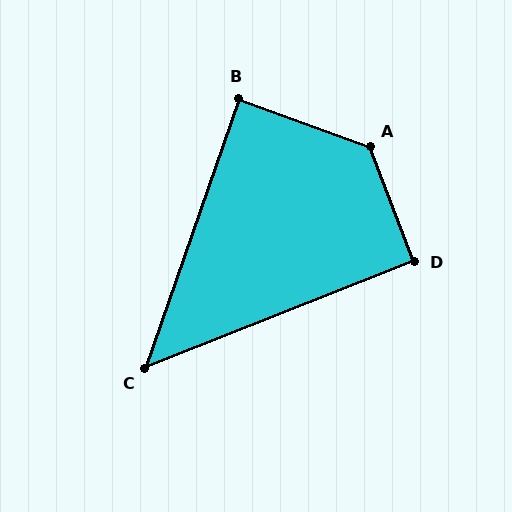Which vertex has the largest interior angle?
A, at approximately 131 degrees.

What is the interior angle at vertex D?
Approximately 91 degrees (approximately right).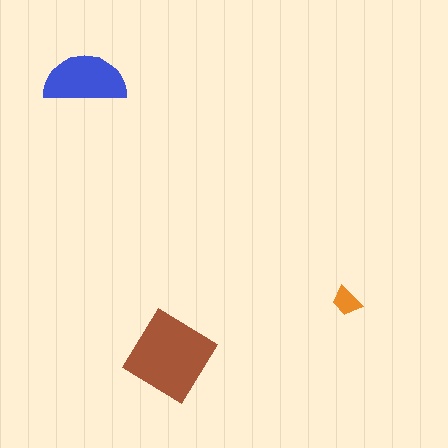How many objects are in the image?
There are 3 objects in the image.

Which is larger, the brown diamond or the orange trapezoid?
The brown diamond.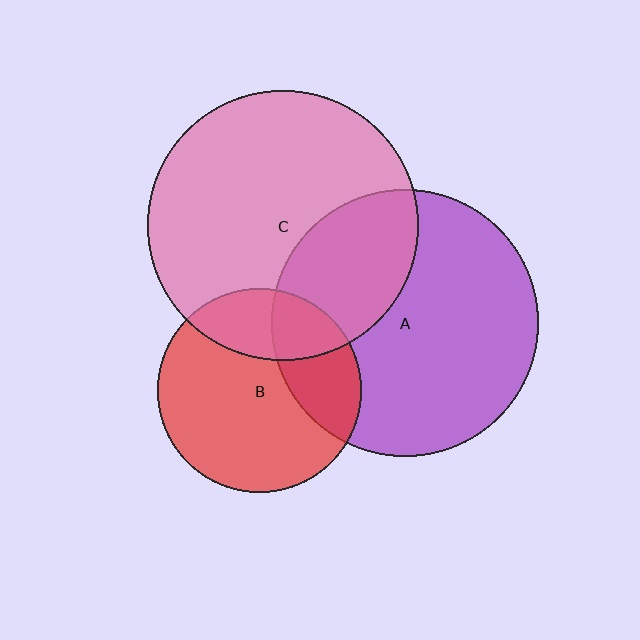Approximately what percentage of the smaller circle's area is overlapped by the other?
Approximately 25%.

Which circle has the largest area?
Circle C (pink).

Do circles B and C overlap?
Yes.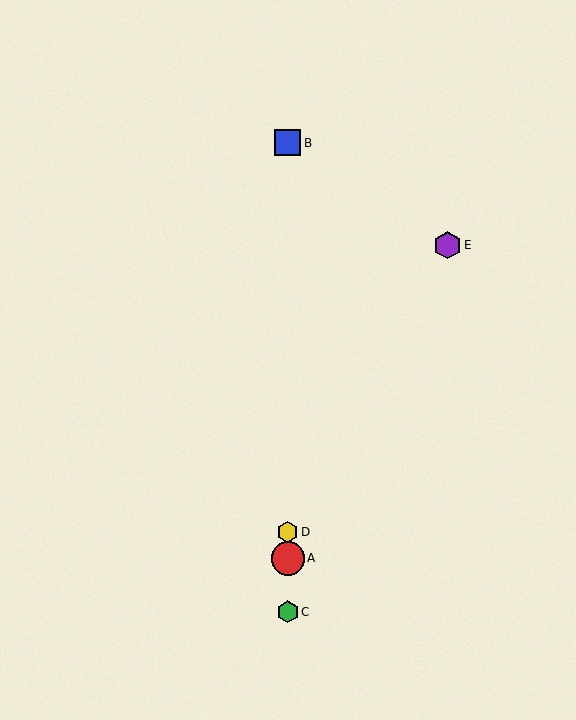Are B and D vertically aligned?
Yes, both are at x≈288.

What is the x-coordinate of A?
Object A is at x≈288.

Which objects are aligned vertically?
Objects A, B, C, D are aligned vertically.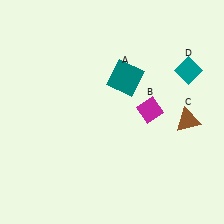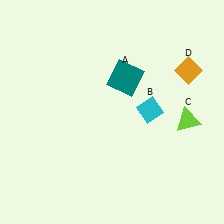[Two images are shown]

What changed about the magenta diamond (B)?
In Image 1, B is magenta. In Image 2, it changed to cyan.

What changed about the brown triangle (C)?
In Image 1, C is brown. In Image 2, it changed to lime.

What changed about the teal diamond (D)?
In Image 1, D is teal. In Image 2, it changed to orange.